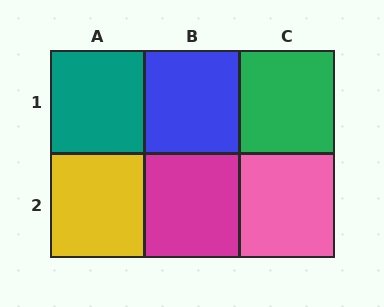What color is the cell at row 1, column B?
Blue.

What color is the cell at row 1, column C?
Green.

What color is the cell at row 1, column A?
Teal.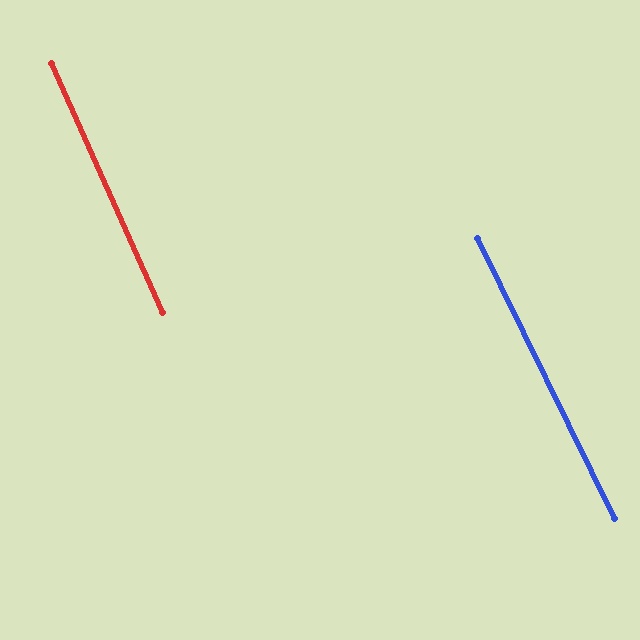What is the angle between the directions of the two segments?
Approximately 2 degrees.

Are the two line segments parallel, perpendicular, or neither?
Parallel — their directions differ by only 2.0°.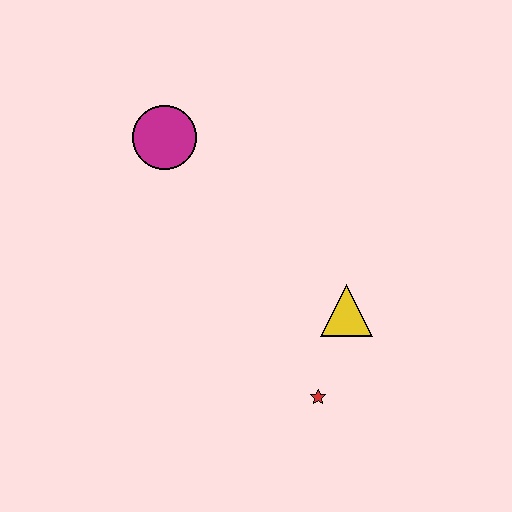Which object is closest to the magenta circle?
The yellow triangle is closest to the magenta circle.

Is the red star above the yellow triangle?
No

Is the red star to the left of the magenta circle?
No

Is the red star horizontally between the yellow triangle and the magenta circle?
Yes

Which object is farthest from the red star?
The magenta circle is farthest from the red star.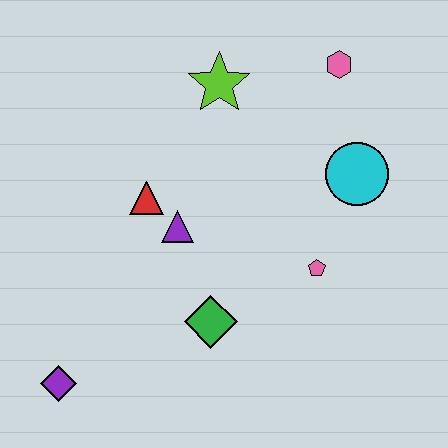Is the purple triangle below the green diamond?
No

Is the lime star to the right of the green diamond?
Yes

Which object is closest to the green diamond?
The purple triangle is closest to the green diamond.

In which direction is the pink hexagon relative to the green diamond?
The pink hexagon is above the green diamond.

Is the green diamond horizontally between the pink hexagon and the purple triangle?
Yes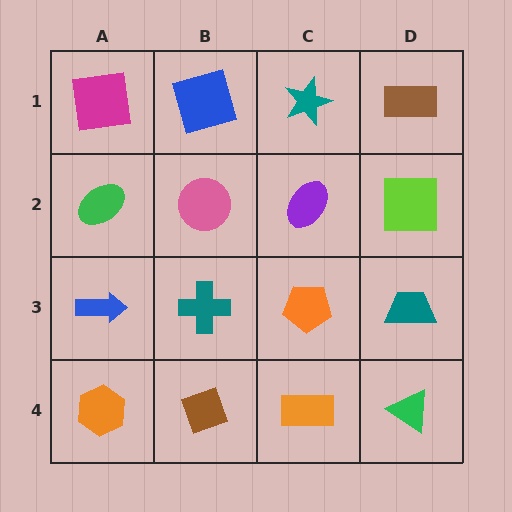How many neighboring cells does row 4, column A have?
2.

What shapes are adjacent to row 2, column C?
A teal star (row 1, column C), an orange pentagon (row 3, column C), a pink circle (row 2, column B), a lime square (row 2, column D).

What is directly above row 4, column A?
A blue arrow.